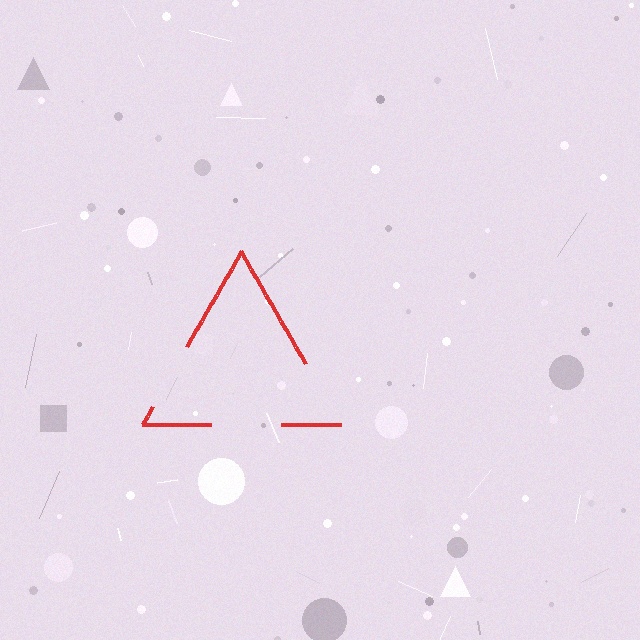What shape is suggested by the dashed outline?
The dashed outline suggests a triangle.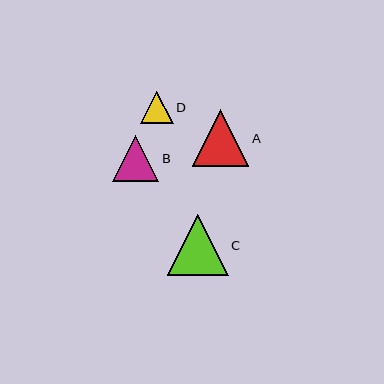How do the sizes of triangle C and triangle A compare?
Triangle C and triangle A are approximately the same size.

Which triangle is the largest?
Triangle C is the largest with a size of approximately 61 pixels.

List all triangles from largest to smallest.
From largest to smallest: C, A, B, D.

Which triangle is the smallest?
Triangle D is the smallest with a size of approximately 32 pixels.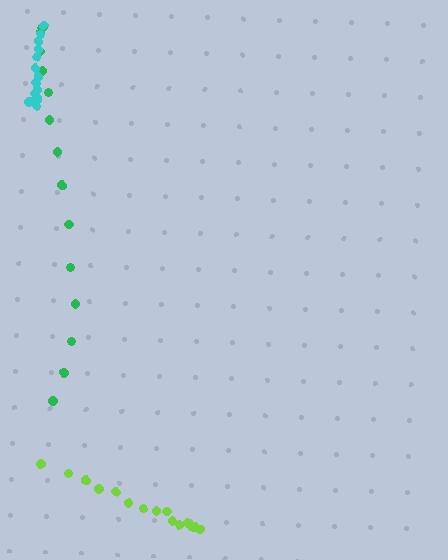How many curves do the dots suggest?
There are 3 distinct paths.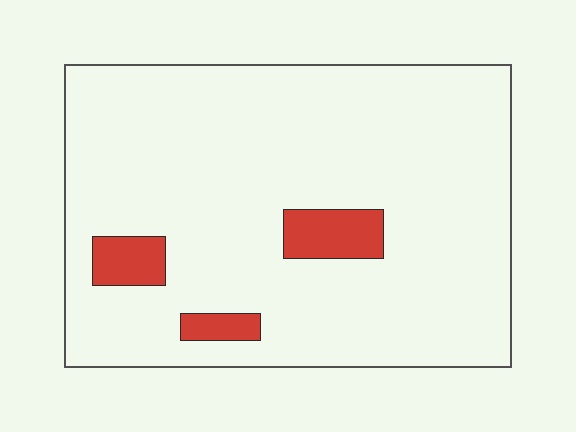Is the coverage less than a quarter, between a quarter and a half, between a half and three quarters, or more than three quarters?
Less than a quarter.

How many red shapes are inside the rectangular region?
3.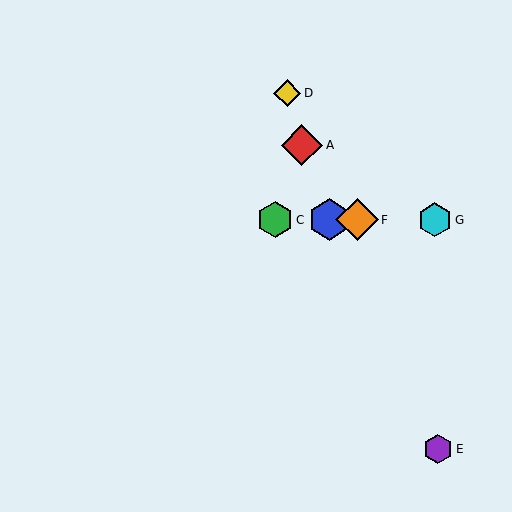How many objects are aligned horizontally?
4 objects (B, C, F, G) are aligned horizontally.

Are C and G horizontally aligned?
Yes, both are at y≈220.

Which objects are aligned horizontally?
Objects B, C, F, G are aligned horizontally.